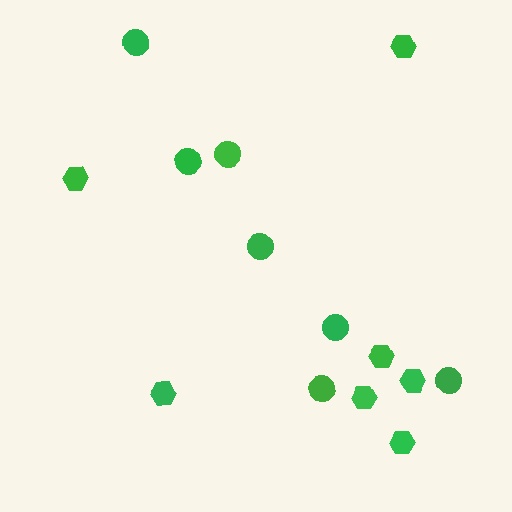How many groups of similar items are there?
There are 2 groups: one group of hexagons (7) and one group of circles (7).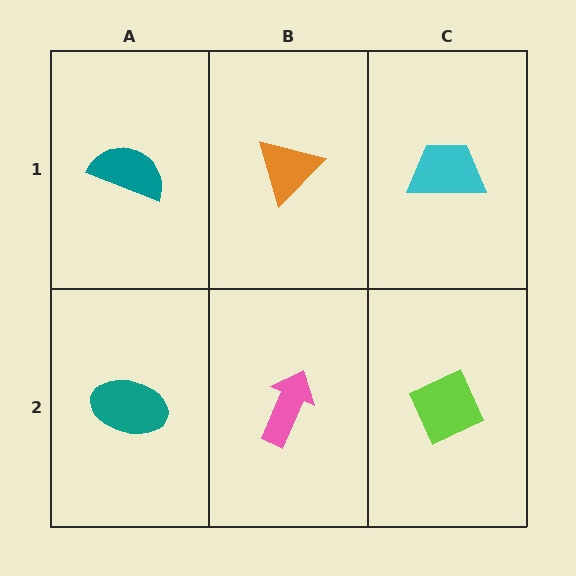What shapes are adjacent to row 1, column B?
A pink arrow (row 2, column B), a teal semicircle (row 1, column A), a cyan trapezoid (row 1, column C).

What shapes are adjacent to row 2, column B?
An orange triangle (row 1, column B), a teal ellipse (row 2, column A), a lime diamond (row 2, column C).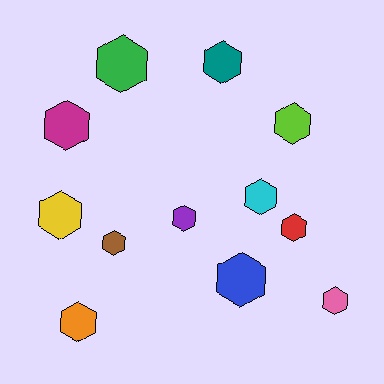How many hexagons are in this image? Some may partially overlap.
There are 12 hexagons.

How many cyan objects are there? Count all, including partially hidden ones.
There is 1 cyan object.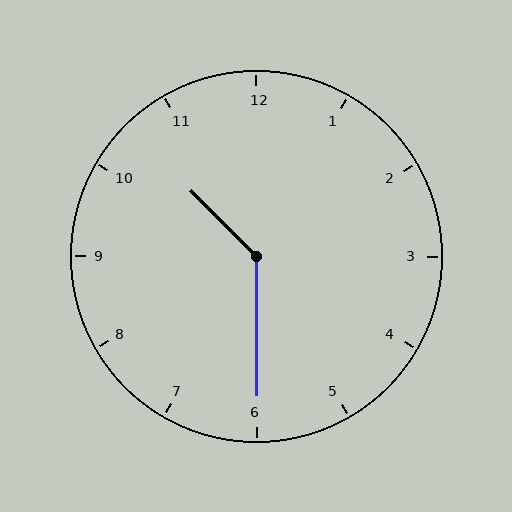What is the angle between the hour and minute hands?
Approximately 135 degrees.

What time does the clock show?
10:30.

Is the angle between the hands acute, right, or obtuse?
It is obtuse.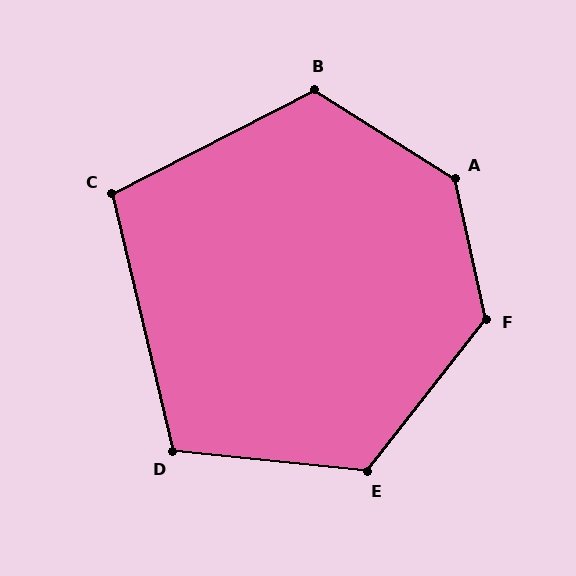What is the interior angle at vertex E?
Approximately 122 degrees (obtuse).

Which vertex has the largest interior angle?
A, at approximately 134 degrees.